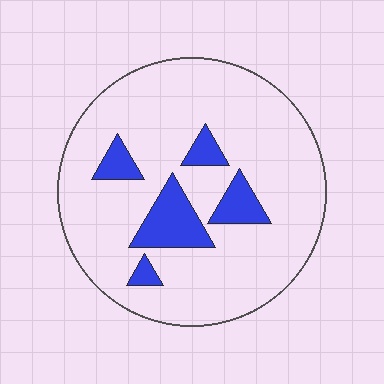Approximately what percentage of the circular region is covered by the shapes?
Approximately 15%.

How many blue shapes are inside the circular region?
5.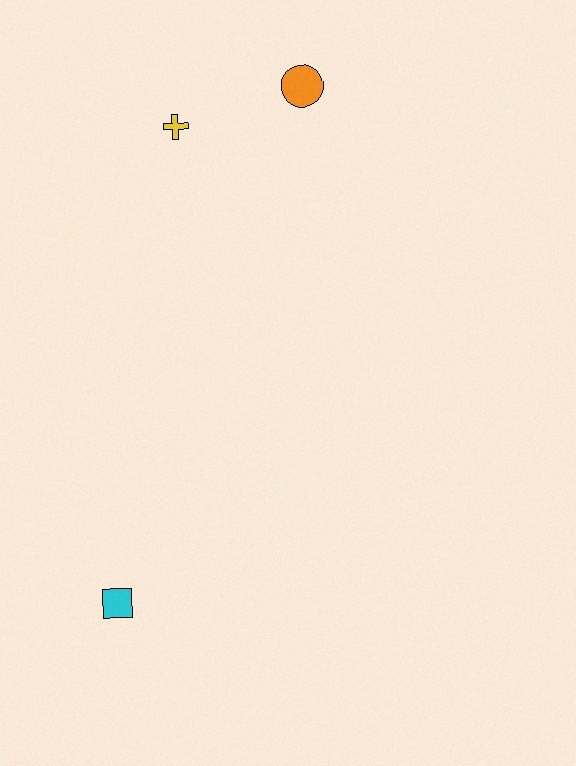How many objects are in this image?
There are 3 objects.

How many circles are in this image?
There is 1 circle.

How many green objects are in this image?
There are no green objects.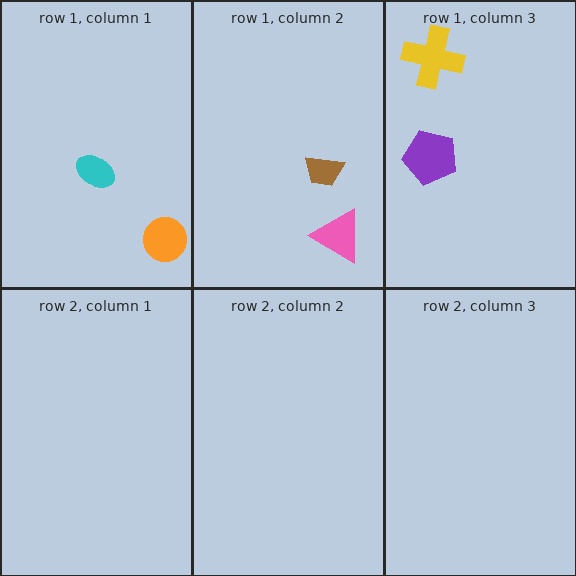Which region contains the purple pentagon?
The row 1, column 3 region.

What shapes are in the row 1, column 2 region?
The pink triangle, the brown trapezoid.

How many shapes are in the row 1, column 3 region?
2.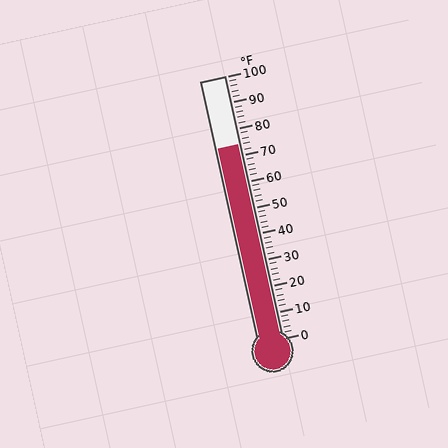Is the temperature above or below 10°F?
The temperature is above 10°F.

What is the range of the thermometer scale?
The thermometer scale ranges from 0°F to 100°F.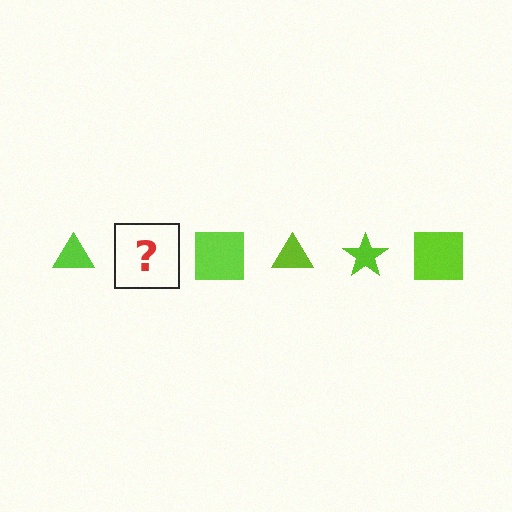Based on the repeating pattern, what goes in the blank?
The blank should be a lime star.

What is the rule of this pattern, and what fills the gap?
The rule is that the pattern cycles through triangle, star, square shapes in lime. The gap should be filled with a lime star.